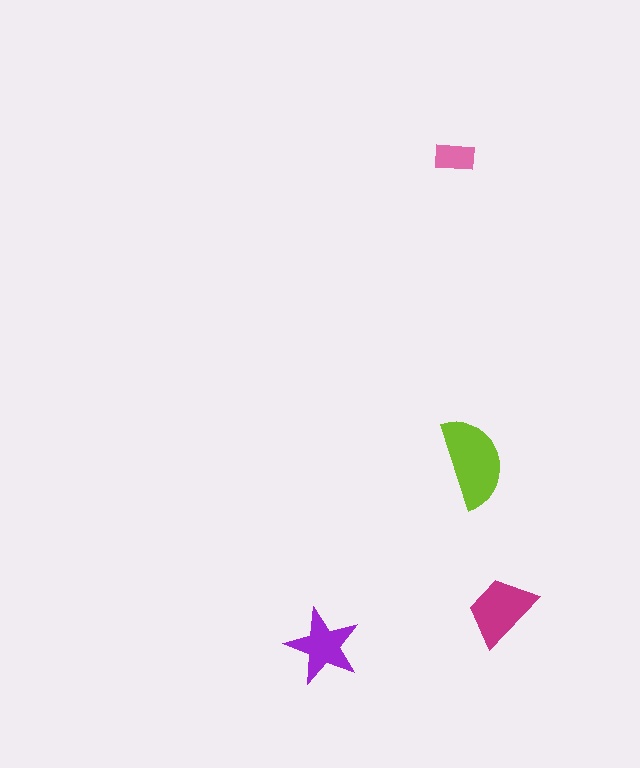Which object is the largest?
The lime semicircle.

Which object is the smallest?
The pink rectangle.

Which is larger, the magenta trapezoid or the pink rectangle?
The magenta trapezoid.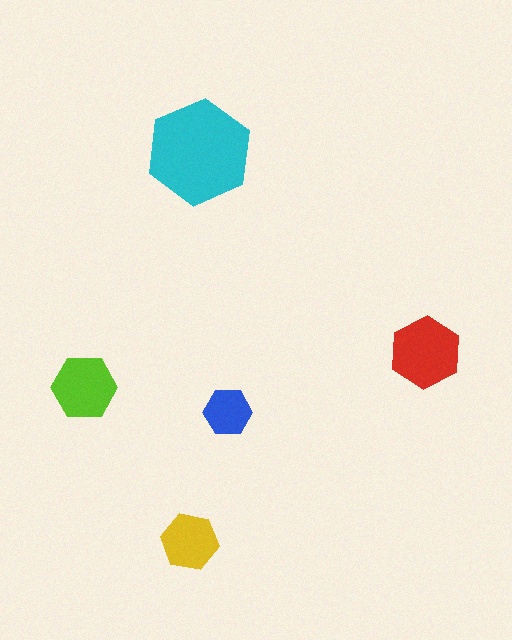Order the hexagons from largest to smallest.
the cyan one, the red one, the lime one, the yellow one, the blue one.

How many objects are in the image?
There are 5 objects in the image.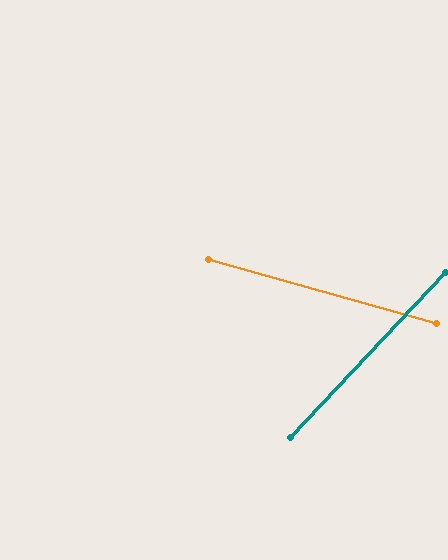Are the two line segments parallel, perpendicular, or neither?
Neither parallel nor perpendicular — they differ by about 62°.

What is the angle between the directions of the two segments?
Approximately 62 degrees.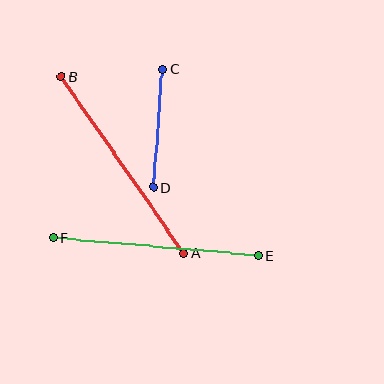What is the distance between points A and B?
The distance is approximately 214 pixels.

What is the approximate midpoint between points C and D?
The midpoint is at approximately (158, 128) pixels.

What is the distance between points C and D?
The distance is approximately 119 pixels.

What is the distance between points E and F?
The distance is approximately 206 pixels.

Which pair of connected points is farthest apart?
Points A and B are farthest apart.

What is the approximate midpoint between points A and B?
The midpoint is at approximately (123, 165) pixels.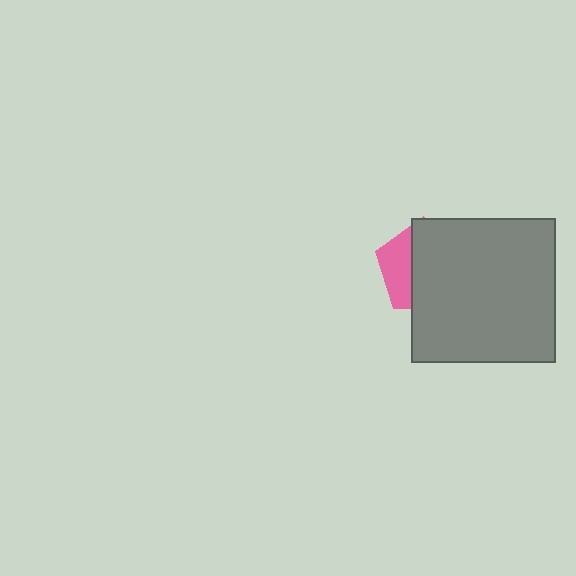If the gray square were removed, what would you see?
You would see the complete pink pentagon.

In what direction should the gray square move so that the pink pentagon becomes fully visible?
The gray square should move right. That is the shortest direction to clear the overlap and leave the pink pentagon fully visible.